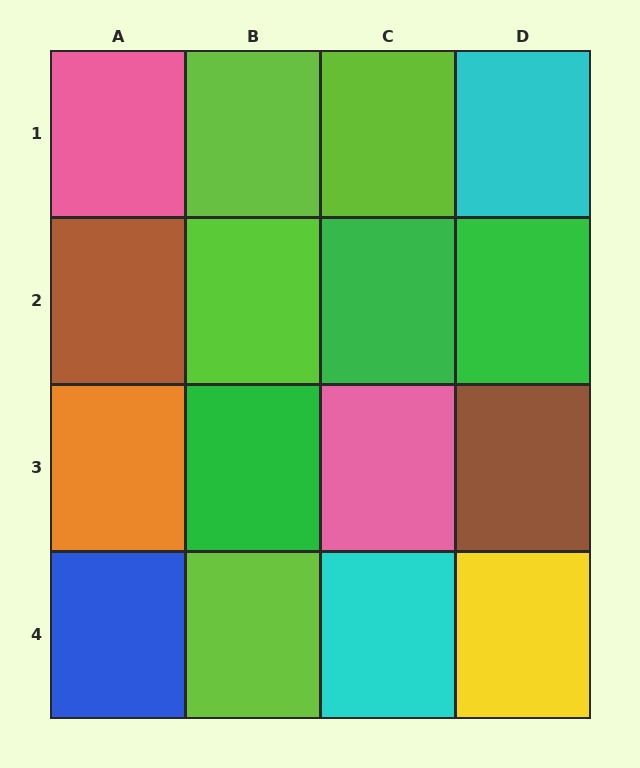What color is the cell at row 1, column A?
Pink.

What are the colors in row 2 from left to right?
Brown, lime, green, green.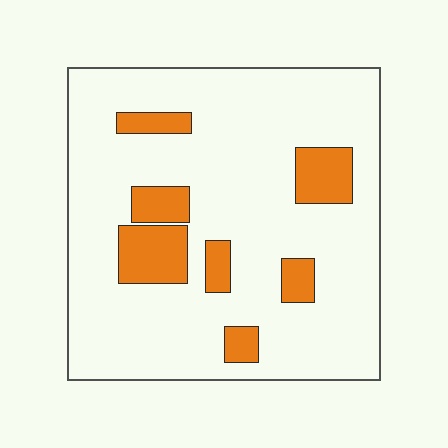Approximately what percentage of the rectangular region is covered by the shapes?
Approximately 15%.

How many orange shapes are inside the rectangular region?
7.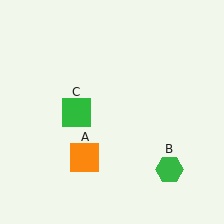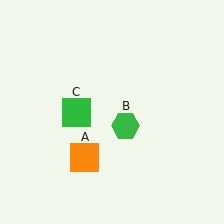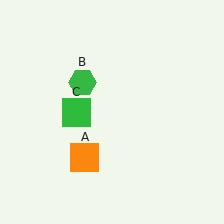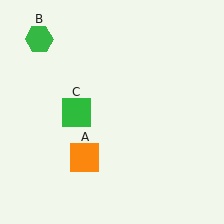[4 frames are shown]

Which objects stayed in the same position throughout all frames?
Orange square (object A) and green square (object C) remained stationary.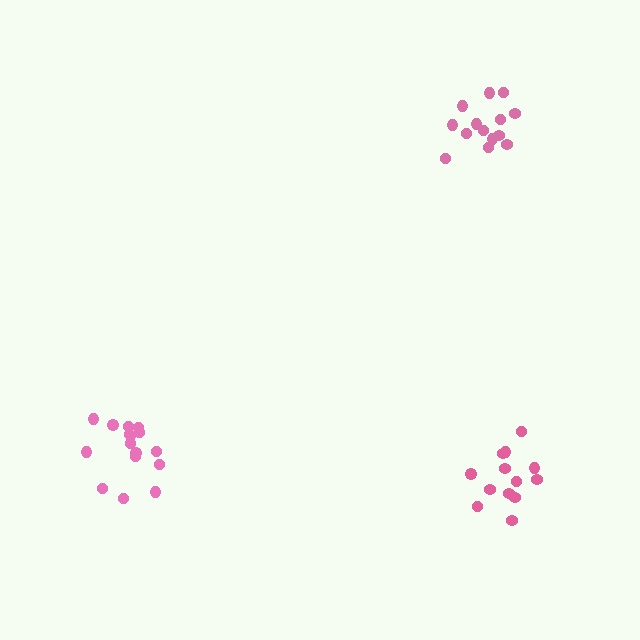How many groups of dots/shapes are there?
There are 3 groups.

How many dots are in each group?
Group 1: 13 dots, Group 2: 14 dots, Group 3: 16 dots (43 total).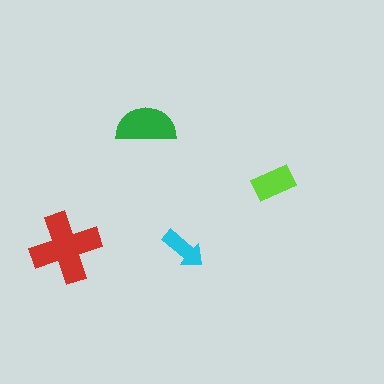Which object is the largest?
The red cross.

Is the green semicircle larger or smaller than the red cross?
Smaller.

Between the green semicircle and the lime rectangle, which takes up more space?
The green semicircle.